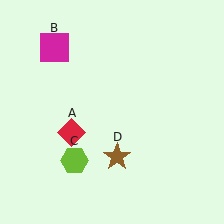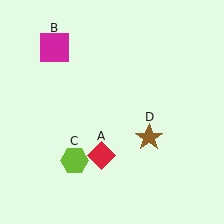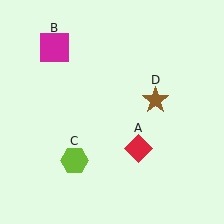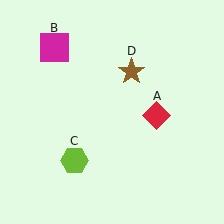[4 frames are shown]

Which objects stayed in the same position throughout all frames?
Magenta square (object B) and lime hexagon (object C) remained stationary.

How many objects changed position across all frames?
2 objects changed position: red diamond (object A), brown star (object D).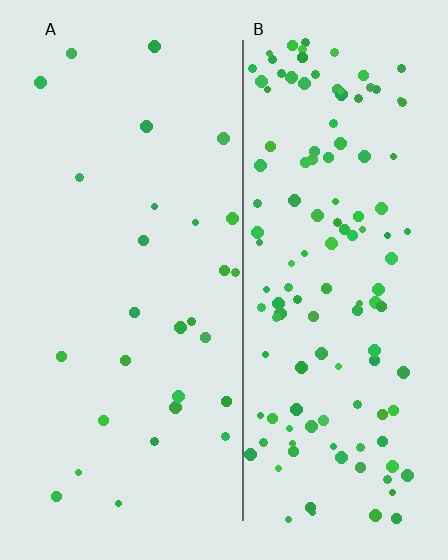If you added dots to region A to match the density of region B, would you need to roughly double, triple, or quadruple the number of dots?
Approximately quadruple.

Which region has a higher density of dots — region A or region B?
B (the right).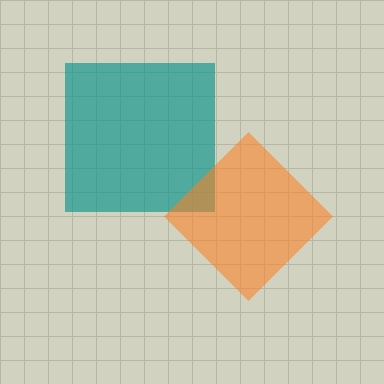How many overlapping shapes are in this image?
There are 2 overlapping shapes in the image.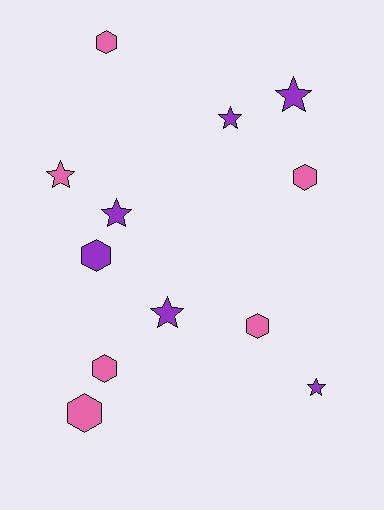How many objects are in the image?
There are 12 objects.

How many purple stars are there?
There are 5 purple stars.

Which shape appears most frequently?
Hexagon, with 6 objects.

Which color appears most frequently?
Pink, with 6 objects.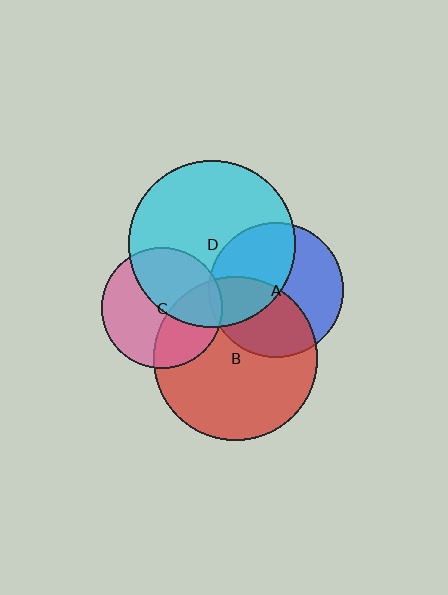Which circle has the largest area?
Circle D (cyan).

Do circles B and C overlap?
Yes.